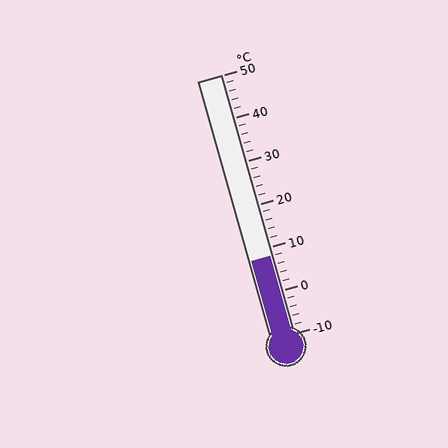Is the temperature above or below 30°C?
The temperature is below 30°C.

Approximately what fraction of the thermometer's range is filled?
The thermometer is filled to approximately 30% of its range.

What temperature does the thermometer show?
The thermometer shows approximately 8°C.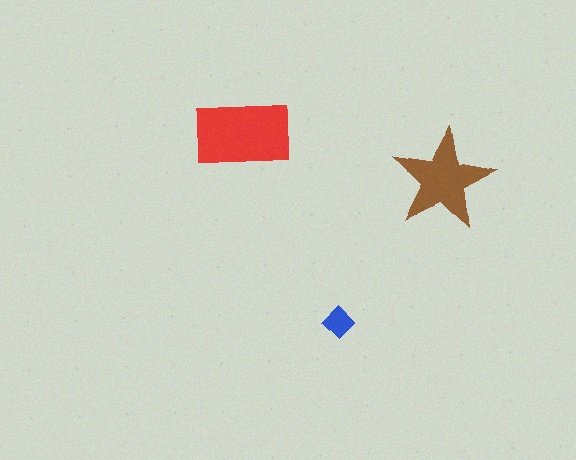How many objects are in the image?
There are 3 objects in the image.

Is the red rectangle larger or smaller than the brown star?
Larger.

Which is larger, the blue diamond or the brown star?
The brown star.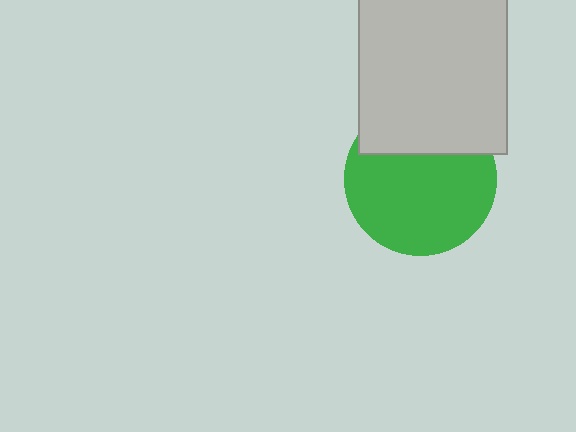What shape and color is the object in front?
The object in front is a light gray rectangle.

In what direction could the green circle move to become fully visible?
The green circle could move down. That would shift it out from behind the light gray rectangle entirely.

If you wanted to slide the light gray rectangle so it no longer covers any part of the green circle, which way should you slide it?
Slide it up — that is the most direct way to separate the two shapes.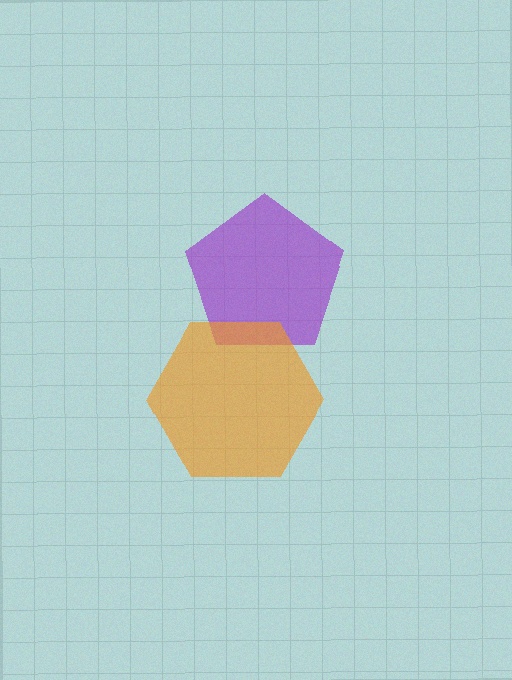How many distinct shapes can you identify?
There are 2 distinct shapes: a purple pentagon, an orange hexagon.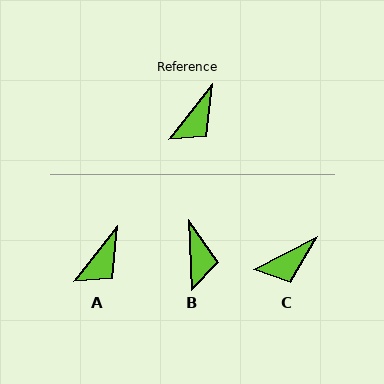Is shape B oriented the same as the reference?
No, it is off by about 40 degrees.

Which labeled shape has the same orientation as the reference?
A.